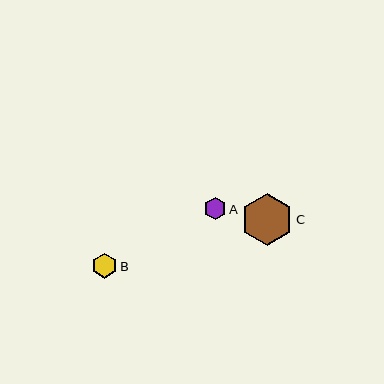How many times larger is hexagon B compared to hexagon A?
Hexagon B is approximately 1.1 times the size of hexagon A.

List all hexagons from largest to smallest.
From largest to smallest: C, B, A.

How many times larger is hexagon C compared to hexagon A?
Hexagon C is approximately 2.3 times the size of hexagon A.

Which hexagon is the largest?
Hexagon C is the largest with a size of approximately 52 pixels.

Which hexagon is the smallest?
Hexagon A is the smallest with a size of approximately 22 pixels.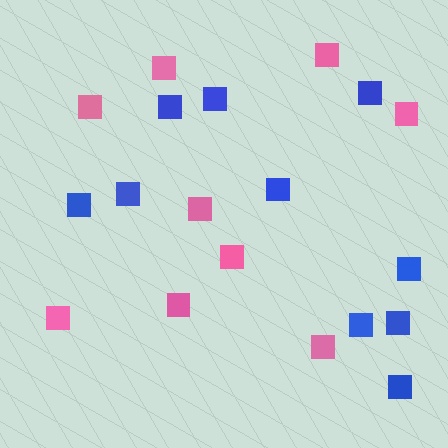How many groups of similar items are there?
There are 2 groups: one group of pink squares (9) and one group of blue squares (10).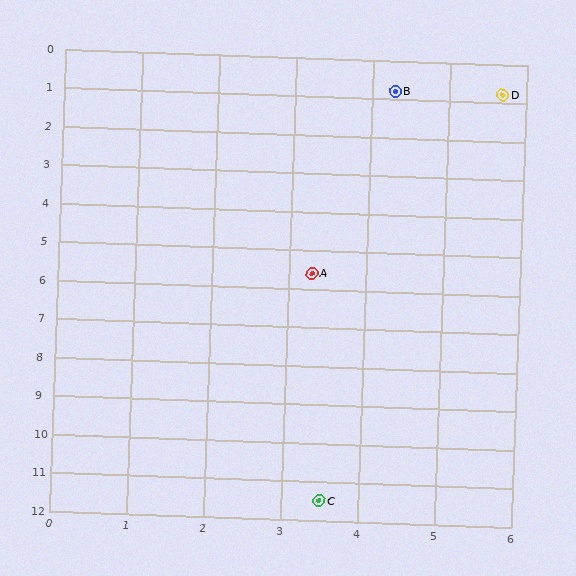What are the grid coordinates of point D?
Point D is at approximately (5.7, 0.8).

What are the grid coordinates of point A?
Point A is at approximately (3.3, 5.6).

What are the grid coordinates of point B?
Point B is at approximately (4.3, 0.8).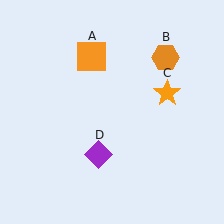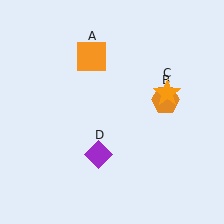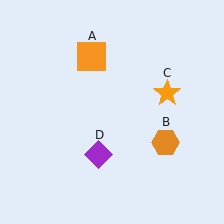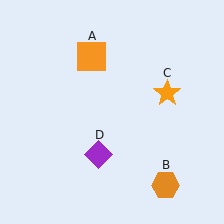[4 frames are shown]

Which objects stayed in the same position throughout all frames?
Orange square (object A) and orange star (object C) and purple diamond (object D) remained stationary.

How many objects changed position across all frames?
1 object changed position: orange hexagon (object B).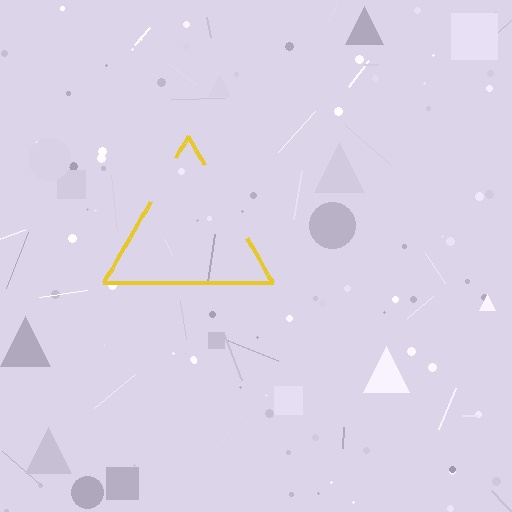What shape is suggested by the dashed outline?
The dashed outline suggests a triangle.